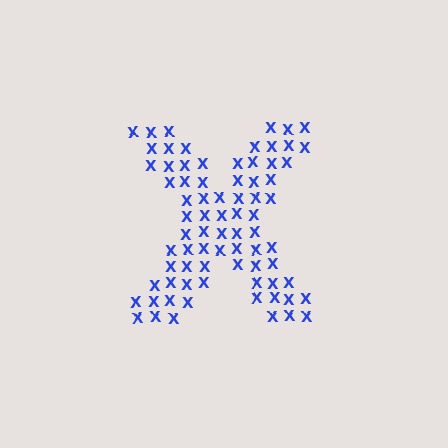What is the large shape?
The large shape is the letter X.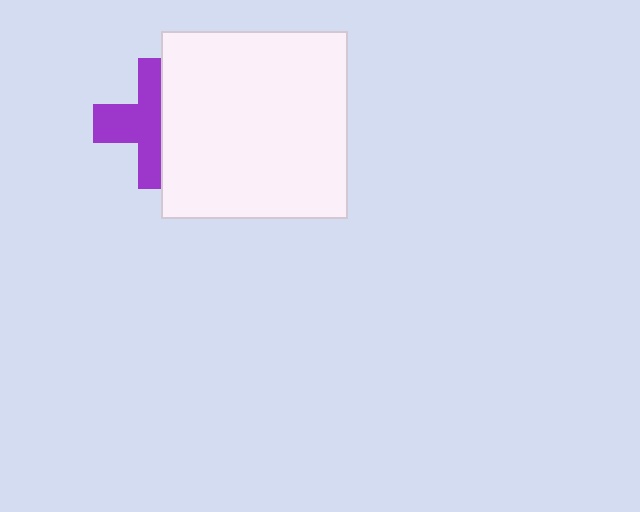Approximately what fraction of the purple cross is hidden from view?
Roughly 45% of the purple cross is hidden behind the white square.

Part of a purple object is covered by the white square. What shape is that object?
It is a cross.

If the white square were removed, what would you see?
You would see the complete purple cross.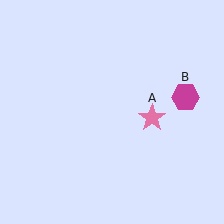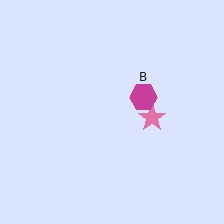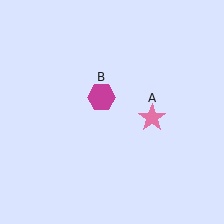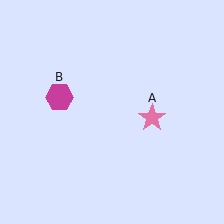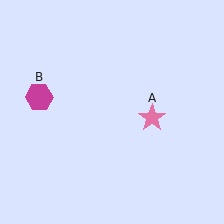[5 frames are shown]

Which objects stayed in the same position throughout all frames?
Pink star (object A) remained stationary.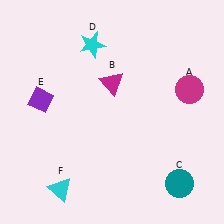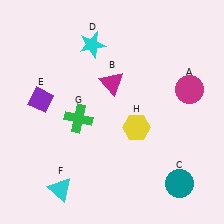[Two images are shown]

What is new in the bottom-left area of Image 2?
A green cross (G) was added in the bottom-left area of Image 2.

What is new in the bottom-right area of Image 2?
A yellow hexagon (H) was added in the bottom-right area of Image 2.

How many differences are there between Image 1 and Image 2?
There are 2 differences between the two images.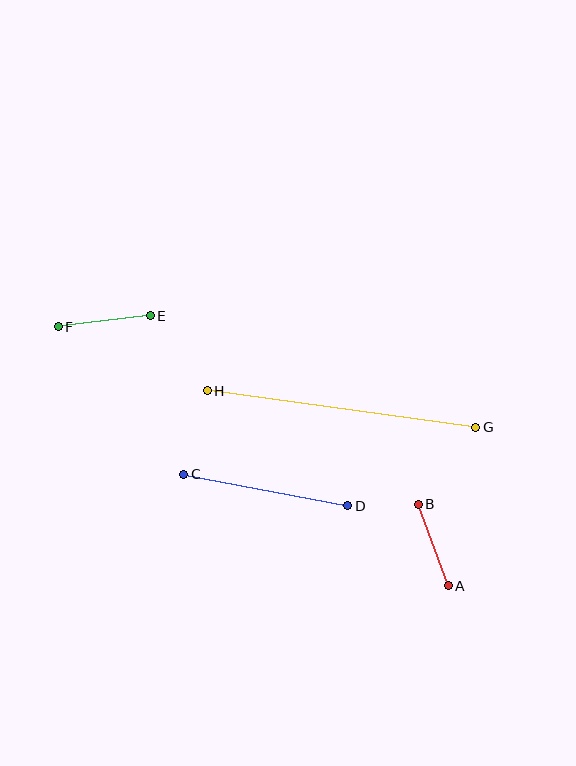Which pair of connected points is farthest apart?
Points G and H are farthest apart.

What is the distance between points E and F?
The distance is approximately 92 pixels.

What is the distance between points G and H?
The distance is approximately 271 pixels.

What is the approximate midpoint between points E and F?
The midpoint is at approximately (104, 321) pixels.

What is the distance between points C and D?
The distance is approximately 167 pixels.